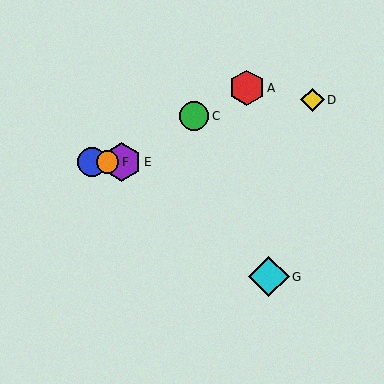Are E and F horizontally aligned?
Yes, both are at y≈162.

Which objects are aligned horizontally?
Objects B, E, F are aligned horizontally.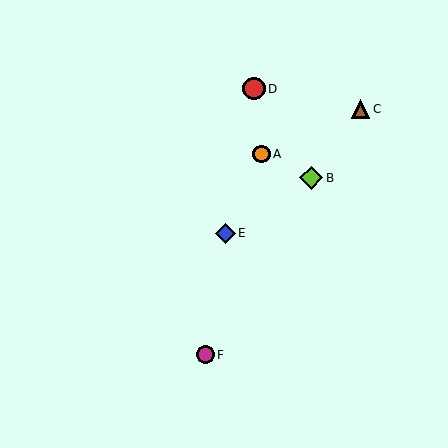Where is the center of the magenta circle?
The center of the magenta circle is at (205, 355).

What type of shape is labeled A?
Shape A is an orange circle.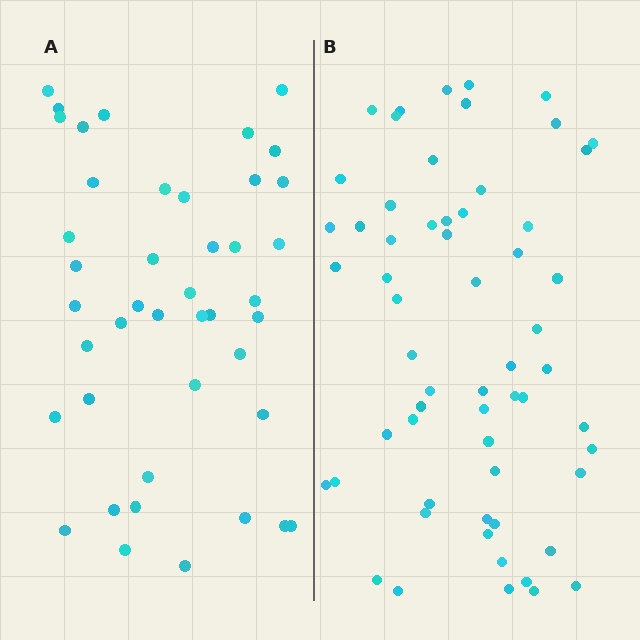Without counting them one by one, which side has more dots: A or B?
Region B (the right region) has more dots.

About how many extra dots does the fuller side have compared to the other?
Region B has approximately 15 more dots than region A.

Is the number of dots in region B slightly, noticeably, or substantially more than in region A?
Region B has noticeably more, but not dramatically so. The ratio is roughly 1.4 to 1.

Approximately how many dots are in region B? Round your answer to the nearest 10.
About 60 dots.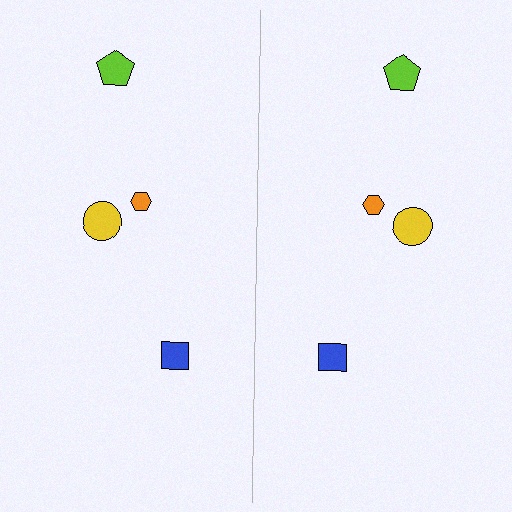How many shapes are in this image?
There are 8 shapes in this image.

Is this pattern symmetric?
Yes, this pattern has bilateral (reflection) symmetry.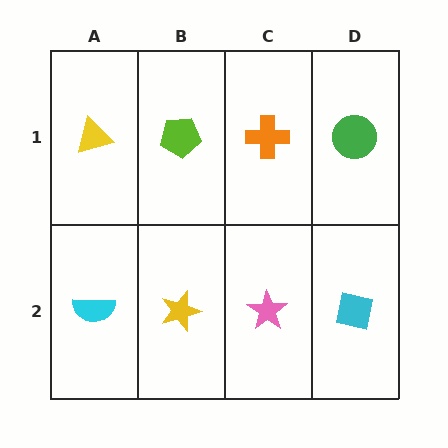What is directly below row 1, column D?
A cyan square.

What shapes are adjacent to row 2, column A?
A yellow triangle (row 1, column A), a yellow star (row 2, column B).